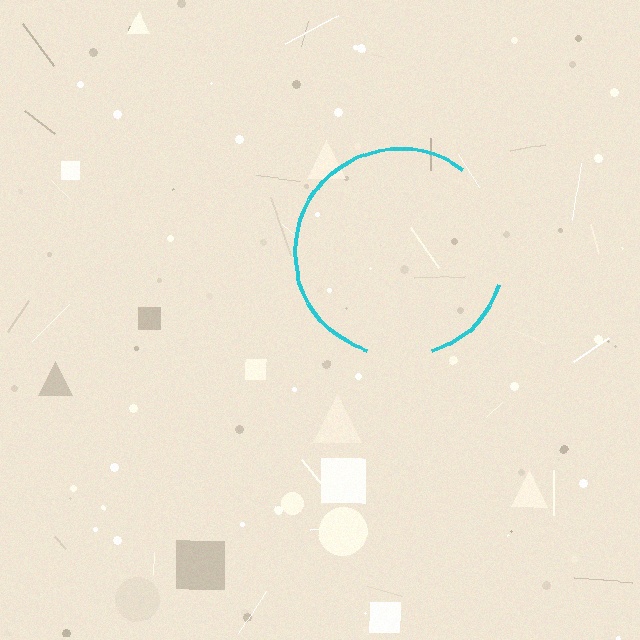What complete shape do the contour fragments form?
The contour fragments form a circle.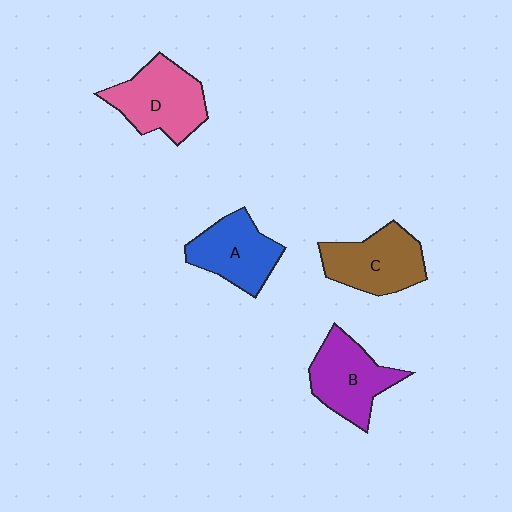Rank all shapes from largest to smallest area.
From largest to smallest: D (pink), C (brown), B (purple), A (blue).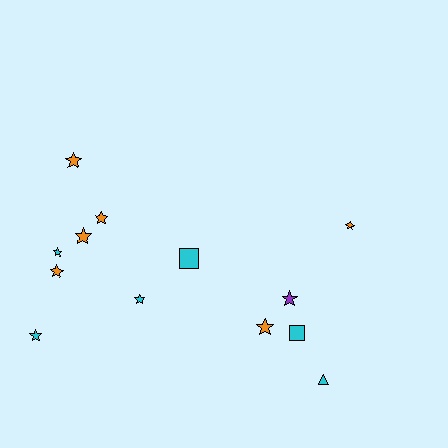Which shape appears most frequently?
Star, with 10 objects.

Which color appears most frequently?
Cyan, with 6 objects.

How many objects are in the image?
There are 13 objects.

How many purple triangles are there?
There are no purple triangles.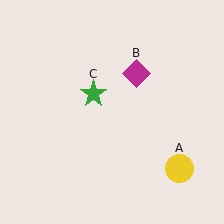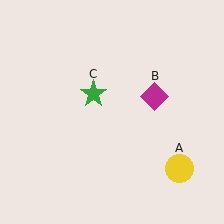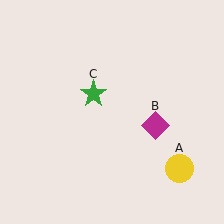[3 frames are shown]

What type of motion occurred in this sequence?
The magenta diamond (object B) rotated clockwise around the center of the scene.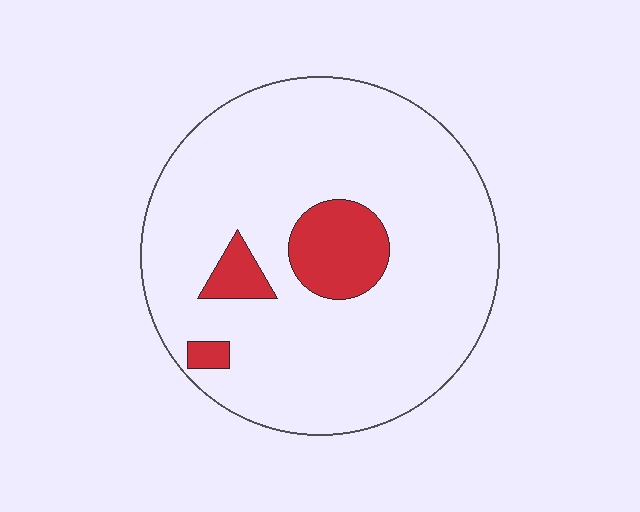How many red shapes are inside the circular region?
3.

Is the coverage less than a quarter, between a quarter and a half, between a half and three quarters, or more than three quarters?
Less than a quarter.